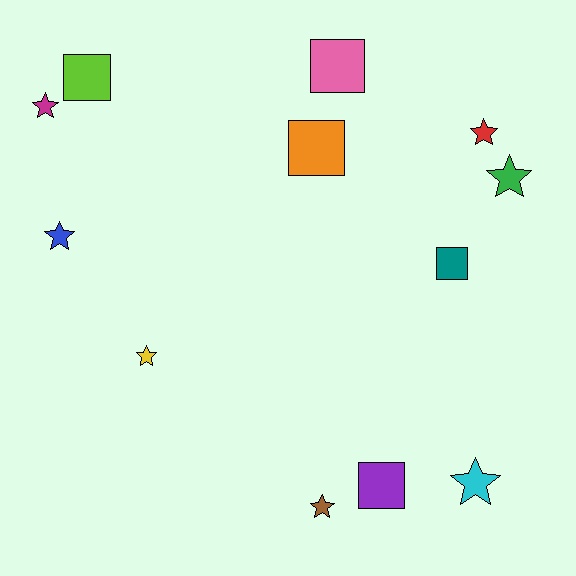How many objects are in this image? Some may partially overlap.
There are 12 objects.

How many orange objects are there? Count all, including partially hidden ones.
There is 1 orange object.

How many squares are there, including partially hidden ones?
There are 5 squares.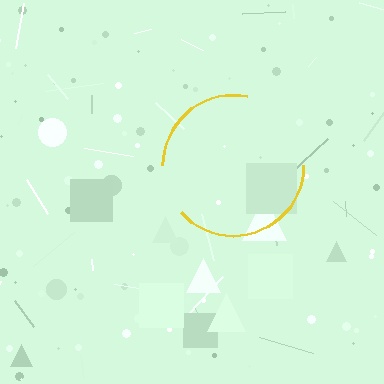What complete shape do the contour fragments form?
The contour fragments form a circle.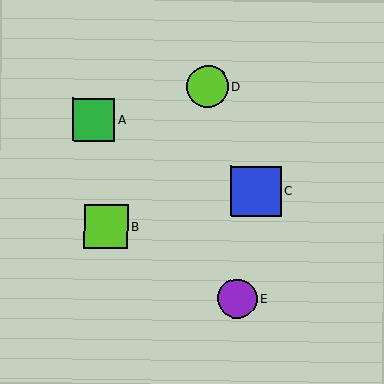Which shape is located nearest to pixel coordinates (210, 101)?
The lime circle (labeled D) at (208, 87) is nearest to that location.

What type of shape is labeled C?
Shape C is a blue square.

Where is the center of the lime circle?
The center of the lime circle is at (208, 87).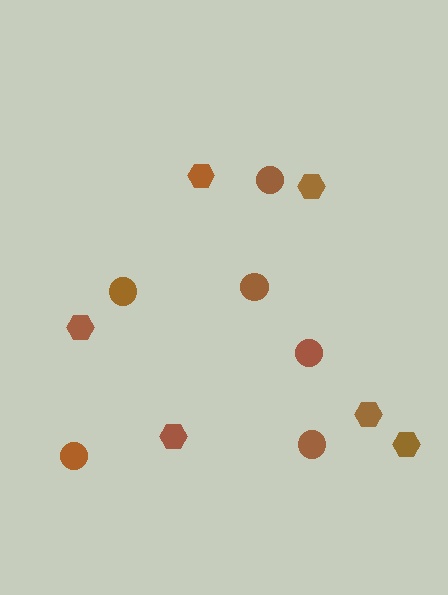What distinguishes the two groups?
There are 2 groups: one group of hexagons (6) and one group of circles (6).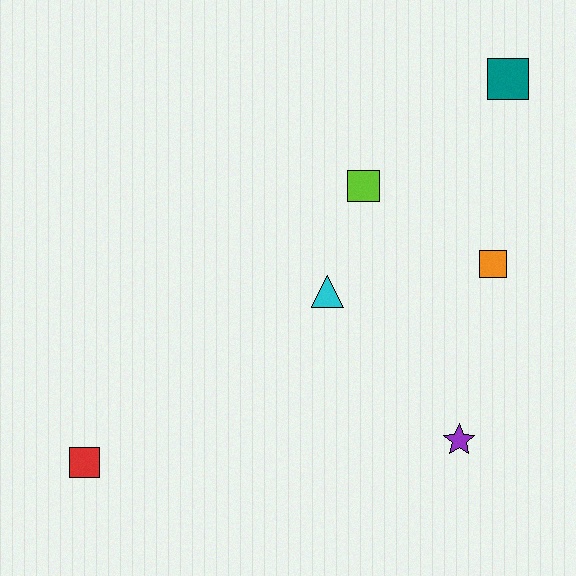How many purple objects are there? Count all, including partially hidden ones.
There is 1 purple object.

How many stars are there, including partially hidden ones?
There is 1 star.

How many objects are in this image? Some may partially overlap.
There are 6 objects.